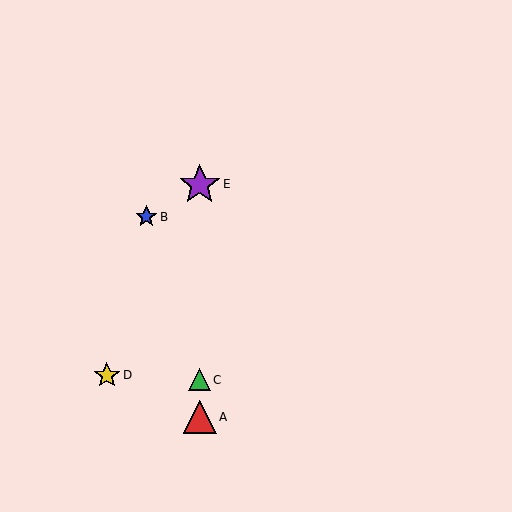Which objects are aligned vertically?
Objects A, C, E are aligned vertically.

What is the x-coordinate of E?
Object E is at x≈200.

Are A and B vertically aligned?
No, A is at x≈200 and B is at x≈146.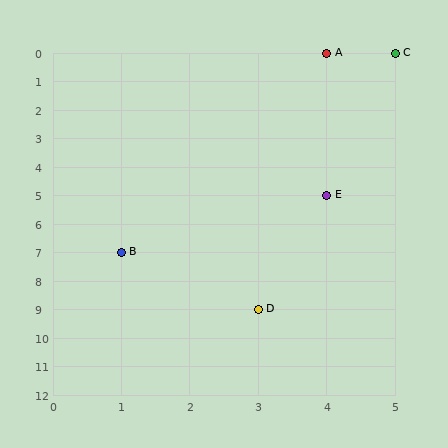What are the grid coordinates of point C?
Point C is at grid coordinates (5, 0).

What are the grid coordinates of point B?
Point B is at grid coordinates (1, 7).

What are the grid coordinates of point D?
Point D is at grid coordinates (3, 9).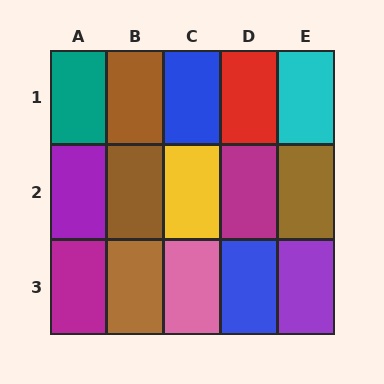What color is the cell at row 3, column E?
Purple.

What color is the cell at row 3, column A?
Magenta.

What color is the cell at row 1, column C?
Blue.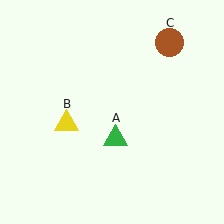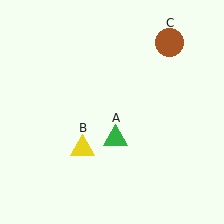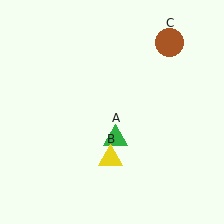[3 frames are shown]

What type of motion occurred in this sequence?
The yellow triangle (object B) rotated counterclockwise around the center of the scene.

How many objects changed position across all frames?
1 object changed position: yellow triangle (object B).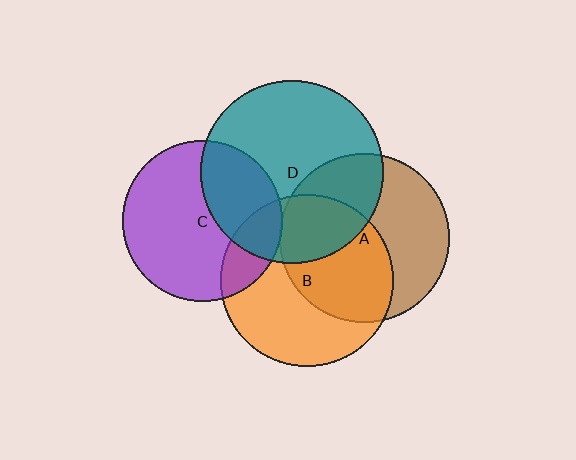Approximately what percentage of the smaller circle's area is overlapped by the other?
Approximately 5%.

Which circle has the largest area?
Circle D (teal).